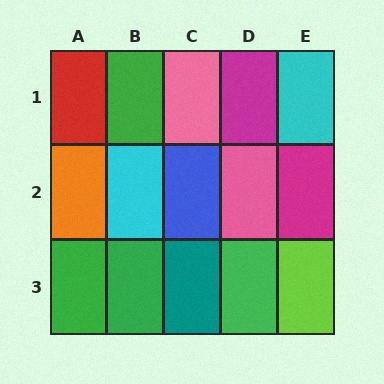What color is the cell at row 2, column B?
Cyan.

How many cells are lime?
1 cell is lime.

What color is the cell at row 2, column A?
Orange.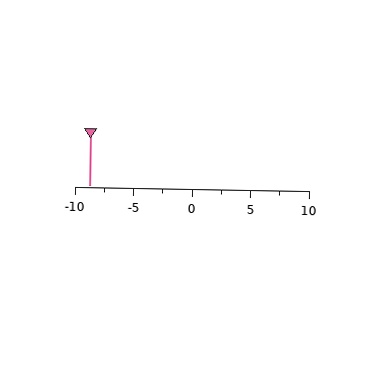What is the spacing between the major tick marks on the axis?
The major ticks are spaced 5 apart.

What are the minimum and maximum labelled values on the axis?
The axis runs from -10 to 10.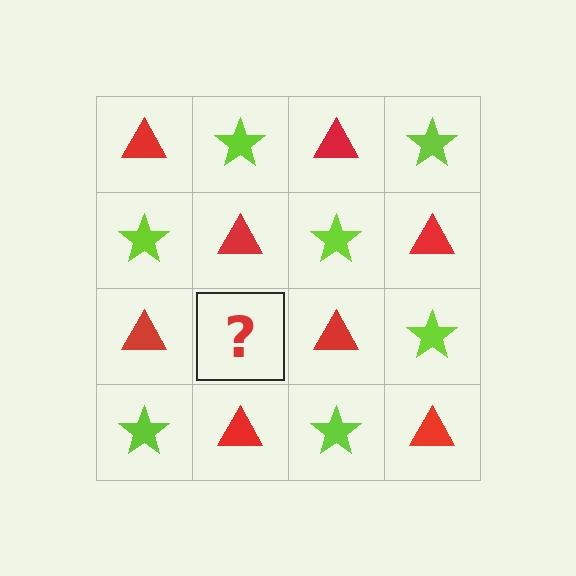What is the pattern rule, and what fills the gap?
The rule is that it alternates red triangle and lime star in a checkerboard pattern. The gap should be filled with a lime star.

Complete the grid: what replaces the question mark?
The question mark should be replaced with a lime star.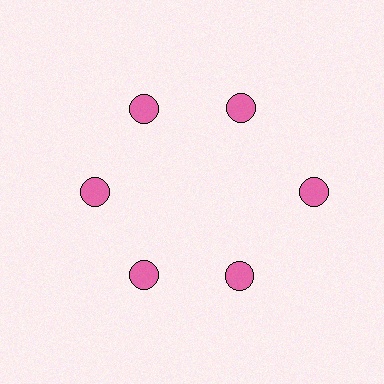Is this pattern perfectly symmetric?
No. The 6 pink circles are arranged in a ring, but one element near the 3 o'clock position is pushed outward from the center, breaking the 6-fold rotational symmetry.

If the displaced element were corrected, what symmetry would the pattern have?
It would have 6-fold rotational symmetry — the pattern would map onto itself every 60 degrees.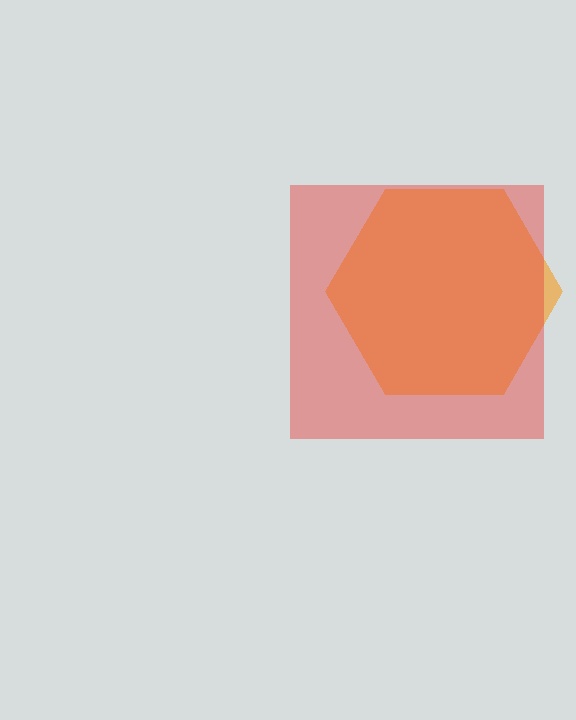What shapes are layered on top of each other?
The layered shapes are: an orange hexagon, a red square.